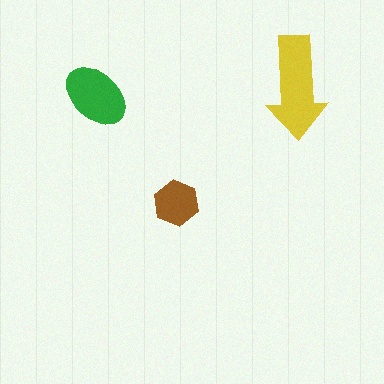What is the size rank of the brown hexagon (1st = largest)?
3rd.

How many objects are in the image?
There are 3 objects in the image.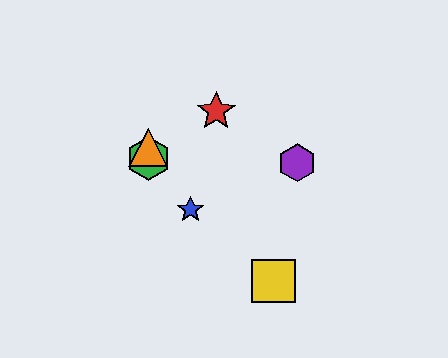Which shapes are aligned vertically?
The green hexagon, the orange triangle are aligned vertically.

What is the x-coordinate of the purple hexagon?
The purple hexagon is at x≈297.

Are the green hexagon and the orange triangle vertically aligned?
Yes, both are at x≈148.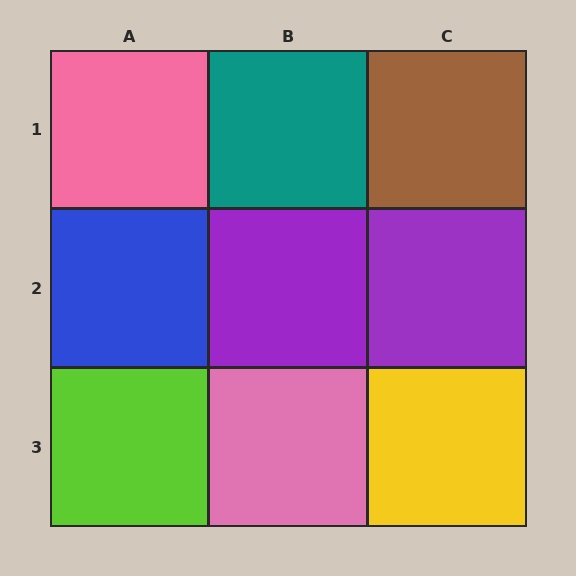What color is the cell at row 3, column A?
Lime.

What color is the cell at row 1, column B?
Teal.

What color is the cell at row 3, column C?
Yellow.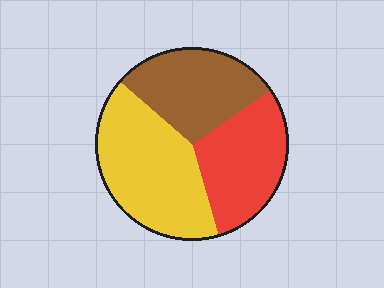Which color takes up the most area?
Yellow, at roughly 40%.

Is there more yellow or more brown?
Yellow.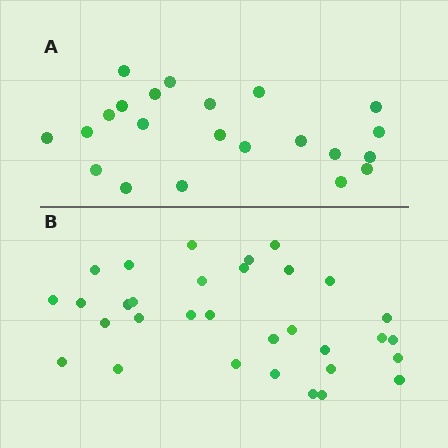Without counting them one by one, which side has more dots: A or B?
Region B (the bottom region) has more dots.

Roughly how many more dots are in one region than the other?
Region B has roughly 10 or so more dots than region A.